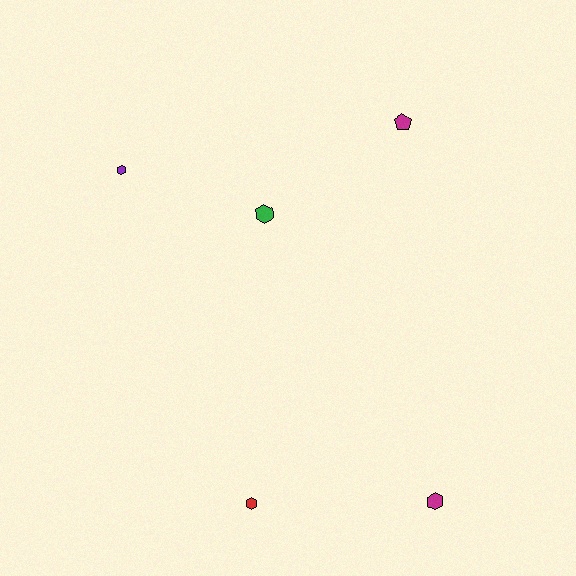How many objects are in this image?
There are 5 objects.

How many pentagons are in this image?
There is 1 pentagon.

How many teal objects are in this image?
There are no teal objects.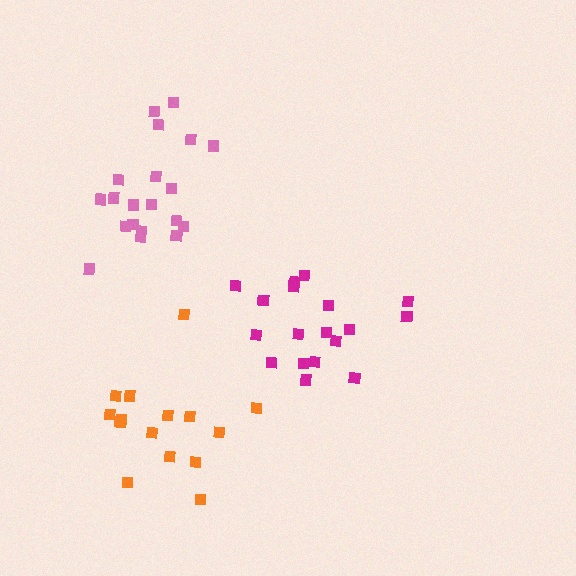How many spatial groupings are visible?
There are 3 spatial groupings.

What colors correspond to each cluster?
The clusters are colored: magenta, pink, orange.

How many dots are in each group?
Group 1: 18 dots, Group 2: 20 dots, Group 3: 15 dots (53 total).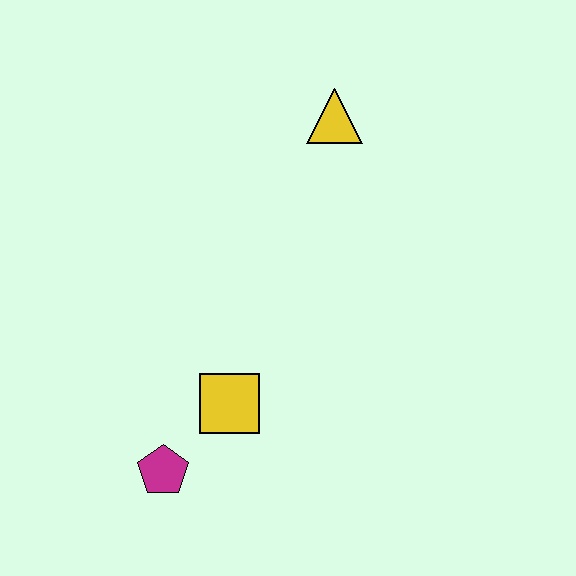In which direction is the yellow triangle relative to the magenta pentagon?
The yellow triangle is above the magenta pentagon.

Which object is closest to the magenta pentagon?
The yellow square is closest to the magenta pentagon.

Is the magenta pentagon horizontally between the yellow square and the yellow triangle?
No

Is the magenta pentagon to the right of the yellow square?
No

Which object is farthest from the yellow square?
The yellow triangle is farthest from the yellow square.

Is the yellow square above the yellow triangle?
No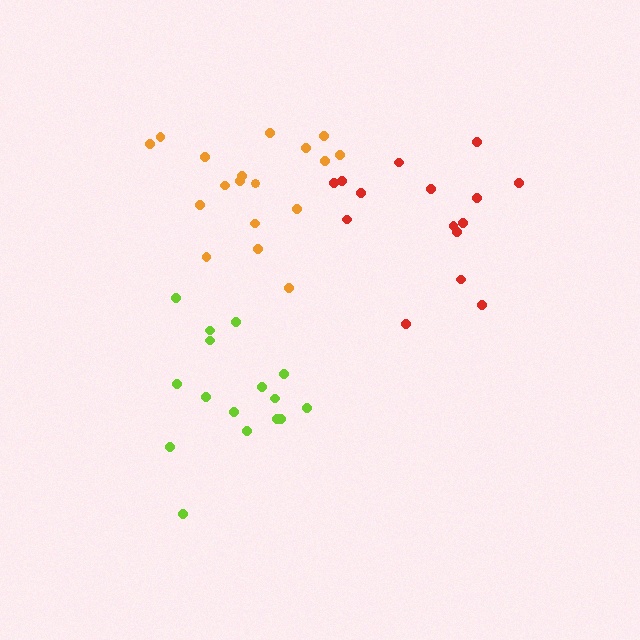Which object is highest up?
The orange cluster is topmost.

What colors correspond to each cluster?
The clusters are colored: lime, red, orange.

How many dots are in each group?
Group 1: 16 dots, Group 2: 15 dots, Group 3: 18 dots (49 total).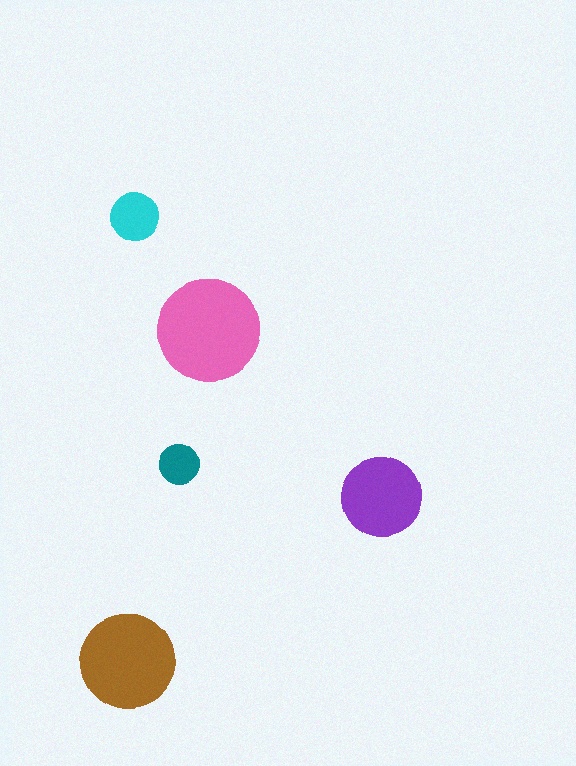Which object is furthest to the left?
The brown circle is leftmost.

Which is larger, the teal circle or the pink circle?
The pink one.